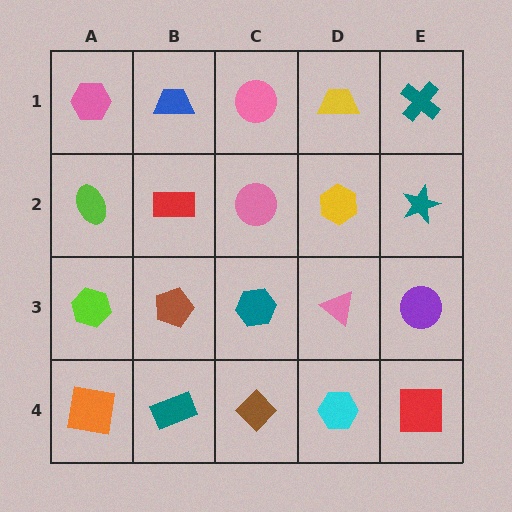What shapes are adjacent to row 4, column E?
A purple circle (row 3, column E), a cyan hexagon (row 4, column D).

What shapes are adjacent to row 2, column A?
A pink hexagon (row 1, column A), a lime hexagon (row 3, column A), a red rectangle (row 2, column B).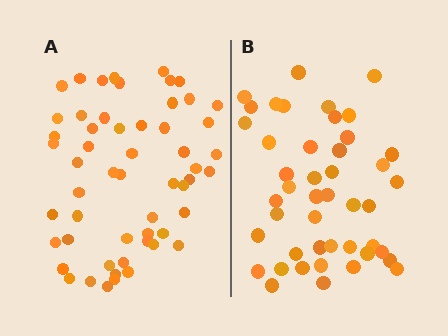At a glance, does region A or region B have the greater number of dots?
Region A (the left region) has more dots.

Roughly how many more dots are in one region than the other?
Region A has roughly 10 or so more dots than region B.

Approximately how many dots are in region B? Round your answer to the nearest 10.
About 40 dots. (The exact count is 45, which rounds to 40.)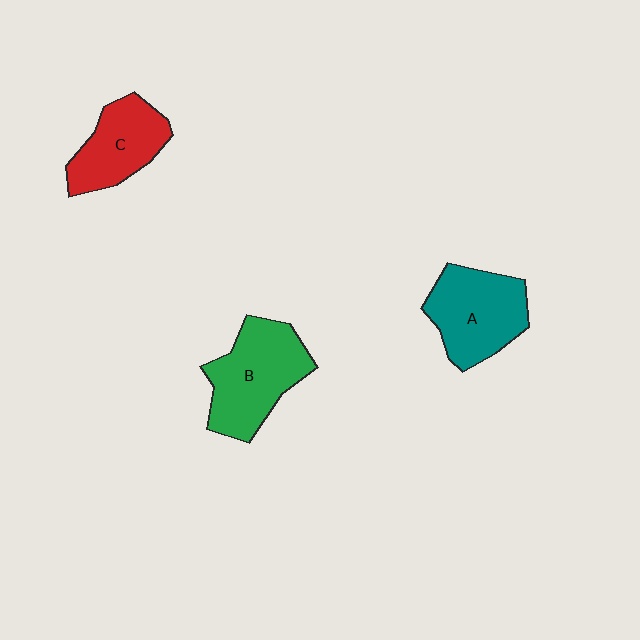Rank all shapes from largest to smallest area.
From largest to smallest: B (green), A (teal), C (red).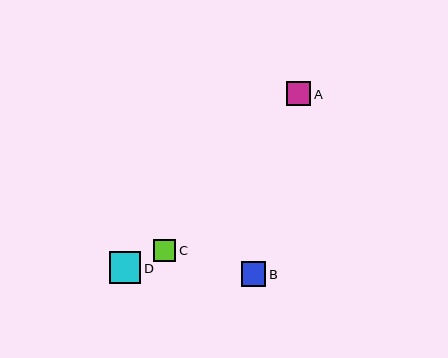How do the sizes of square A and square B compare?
Square A and square B are approximately the same size.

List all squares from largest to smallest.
From largest to smallest: D, A, B, C.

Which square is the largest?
Square D is the largest with a size of approximately 32 pixels.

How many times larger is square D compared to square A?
Square D is approximately 1.3 times the size of square A.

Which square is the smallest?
Square C is the smallest with a size of approximately 22 pixels.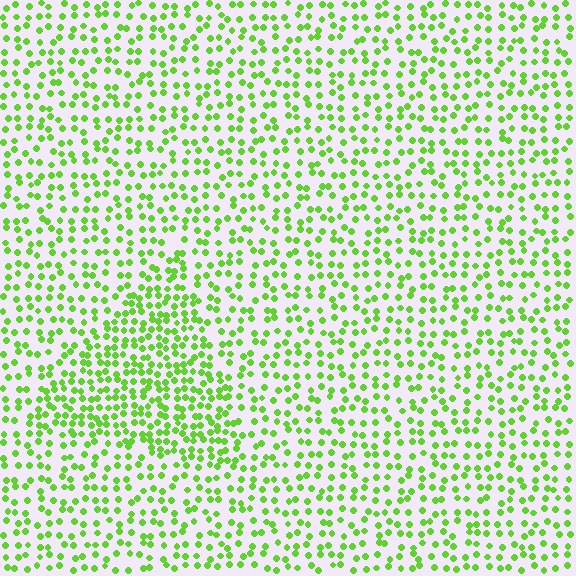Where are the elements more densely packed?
The elements are more densely packed inside the triangle boundary.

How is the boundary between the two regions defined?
The boundary is defined by a change in element density (approximately 1.7x ratio). All elements are the same color, size, and shape.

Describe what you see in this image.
The image contains small lime elements arranged at two different densities. A triangle-shaped region is visible where the elements are more densely packed than the surrounding area.